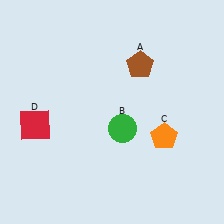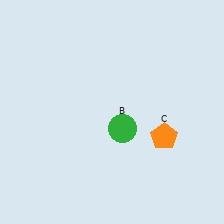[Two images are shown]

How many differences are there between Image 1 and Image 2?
There are 2 differences between the two images.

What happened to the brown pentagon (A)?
The brown pentagon (A) was removed in Image 2. It was in the top-right area of Image 1.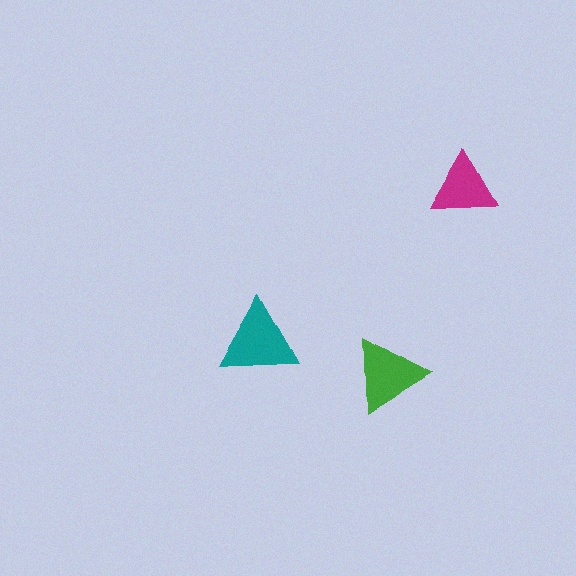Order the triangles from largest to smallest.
the teal one, the green one, the magenta one.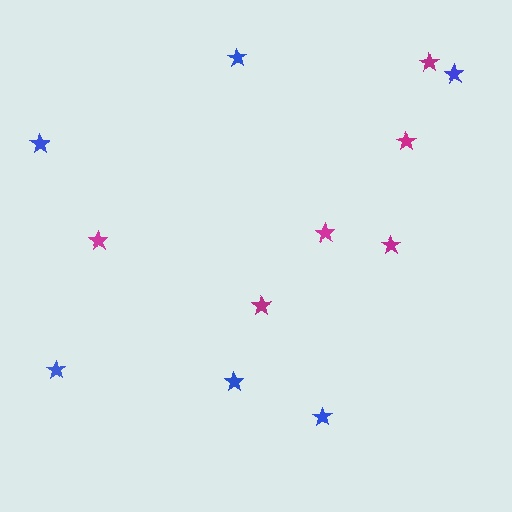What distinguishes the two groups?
There are 2 groups: one group of blue stars (6) and one group of magenta stars (6).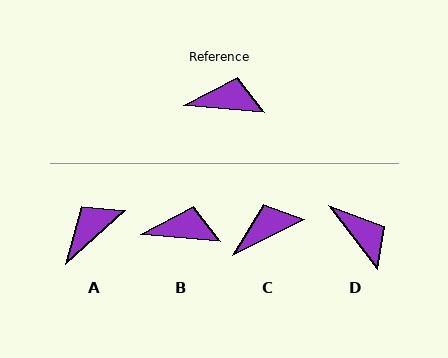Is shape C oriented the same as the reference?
No, it is off by about 31 degrees.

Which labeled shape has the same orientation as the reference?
B.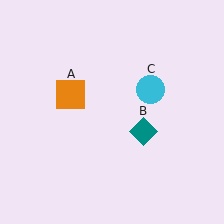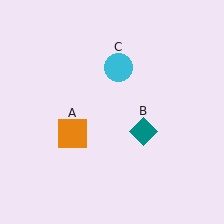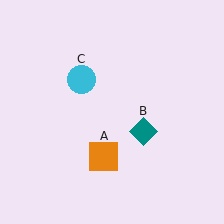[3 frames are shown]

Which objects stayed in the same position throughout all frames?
Teal diamond (object B) remained stationary.